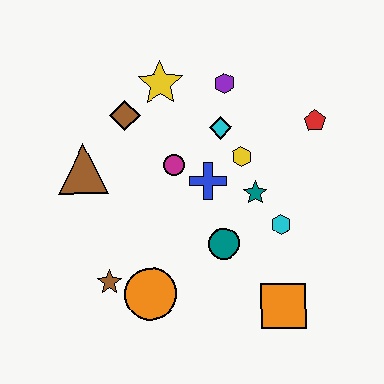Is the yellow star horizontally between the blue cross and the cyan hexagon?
No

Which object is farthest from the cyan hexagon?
The brown triangle is farthest from the cyan hexagon.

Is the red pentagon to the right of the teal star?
Yes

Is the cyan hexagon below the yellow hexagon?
Yes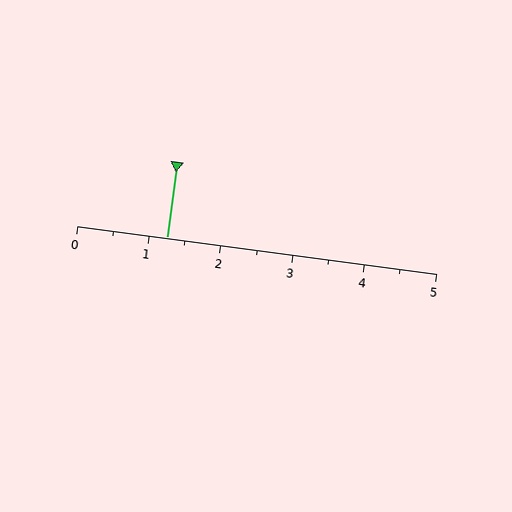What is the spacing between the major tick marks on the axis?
The major ticks are spaced 1 apart.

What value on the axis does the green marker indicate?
The marker indicates approximately 1.2.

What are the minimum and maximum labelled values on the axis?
The axis runs from 0 to 5.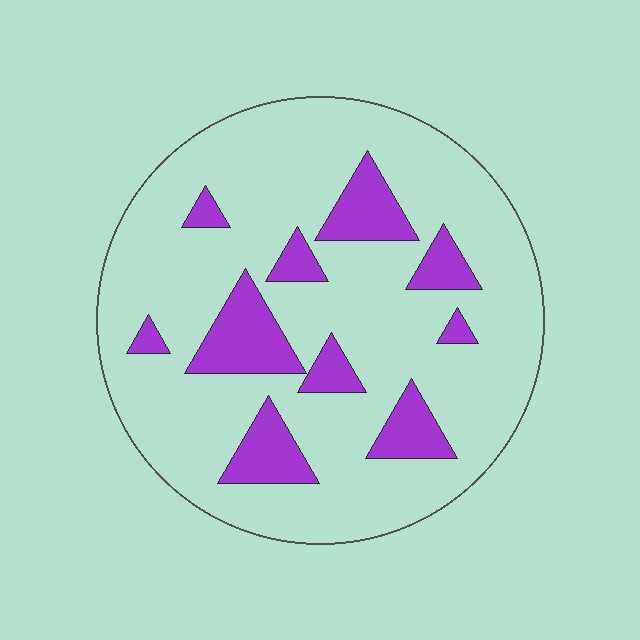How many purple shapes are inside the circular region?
10.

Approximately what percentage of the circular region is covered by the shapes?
Approximately 20%.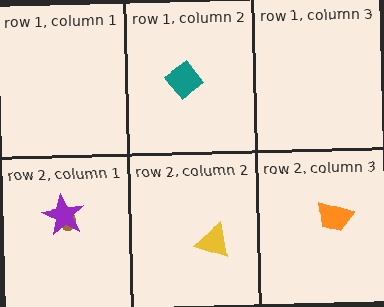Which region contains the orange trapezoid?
The row 2, column 3 region.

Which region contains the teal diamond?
The row 1, column 2 region.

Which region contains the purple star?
The row 2, column 1 region.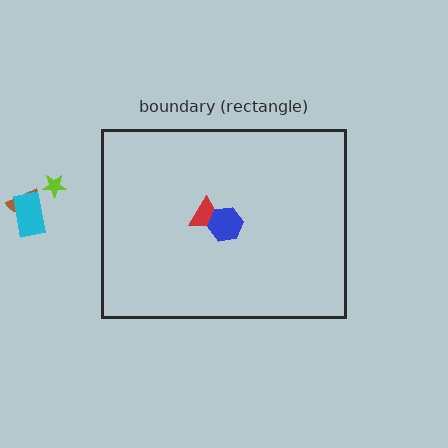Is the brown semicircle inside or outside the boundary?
Outside.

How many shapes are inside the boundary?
2 inside, 3 outside.